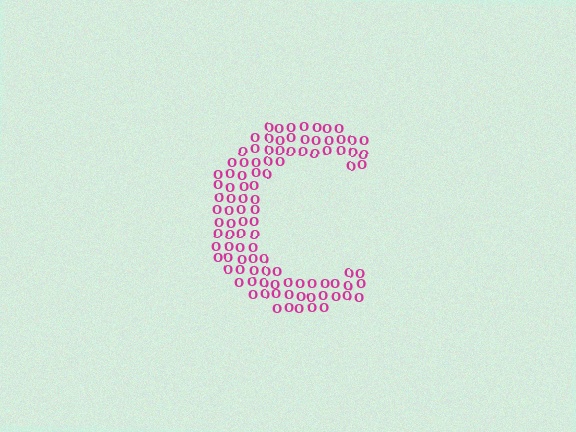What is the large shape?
The large shape is the letter C.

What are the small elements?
The small elements are letter O's.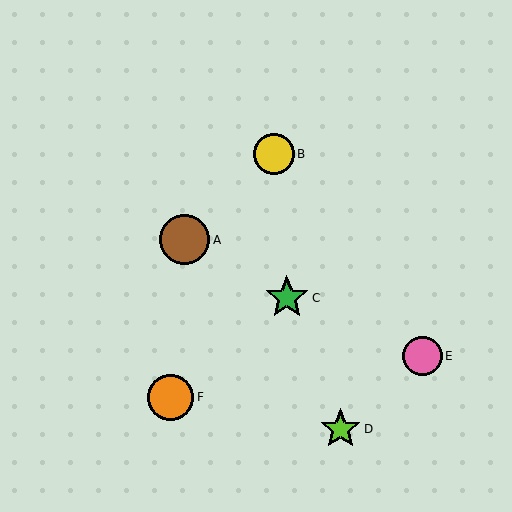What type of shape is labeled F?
Shape F is an orange circle.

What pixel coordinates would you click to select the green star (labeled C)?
Click at (287, 298) to select the green star C.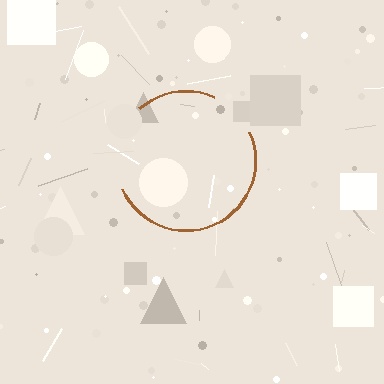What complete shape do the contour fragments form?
The contour fragments form a circle.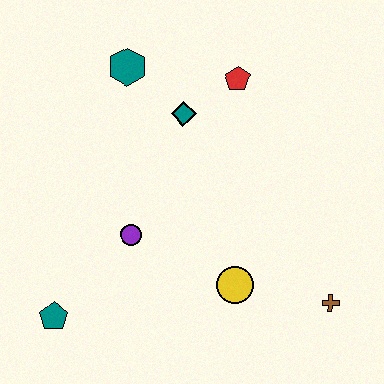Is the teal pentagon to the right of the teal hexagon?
No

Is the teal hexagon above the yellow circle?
Yes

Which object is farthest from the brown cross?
The teal hexagon is farthest from the brown cross.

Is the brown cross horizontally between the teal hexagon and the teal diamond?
No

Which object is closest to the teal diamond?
The red pentagon is closest to the teal diamond.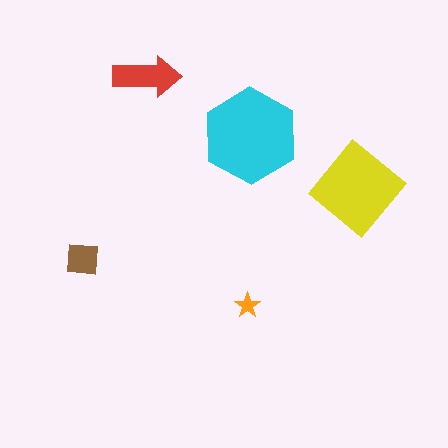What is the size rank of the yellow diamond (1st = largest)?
2nd.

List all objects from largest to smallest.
The cyan hexagon, the yellow diamond, the red arrow, the brown square, the orange star.